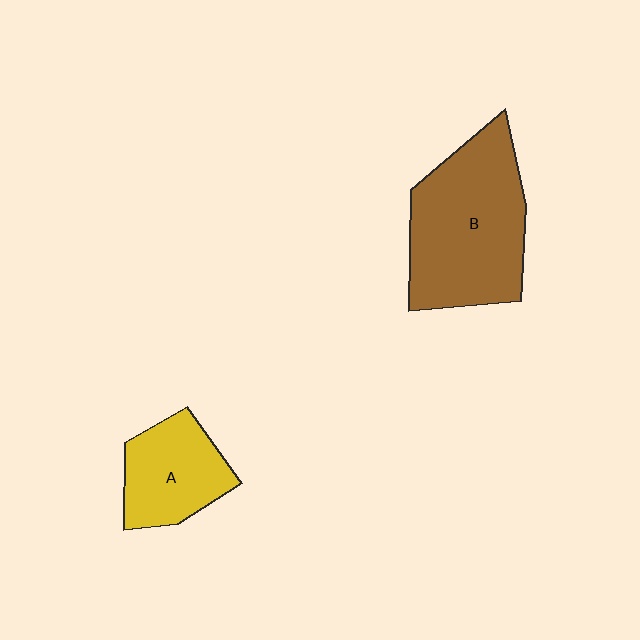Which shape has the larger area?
Shape B (brown).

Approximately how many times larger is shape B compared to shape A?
Approximately 1.9 times.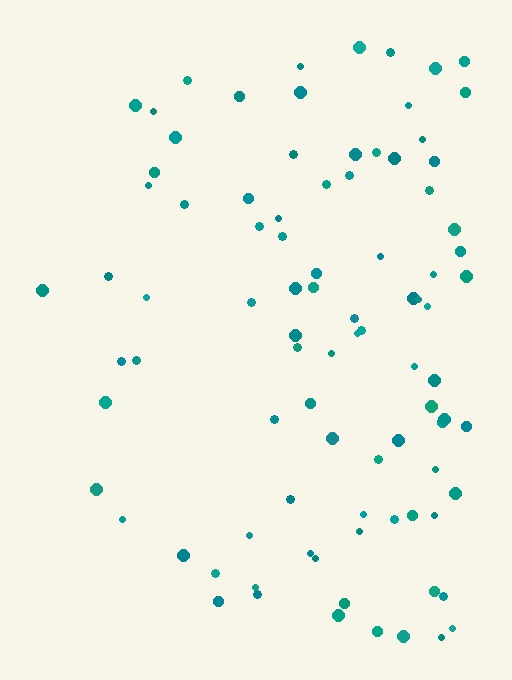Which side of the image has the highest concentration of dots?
The right.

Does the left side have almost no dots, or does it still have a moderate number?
Still a moderate number, just noticeably fewer than the right.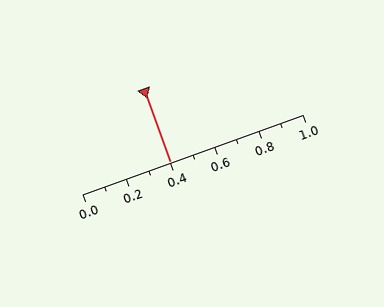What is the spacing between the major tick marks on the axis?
The major ticks are spaced 0.2 apart.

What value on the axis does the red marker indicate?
The marker indicates approximately 0.4.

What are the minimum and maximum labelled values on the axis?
The axis runs from 0.0 to 1.0.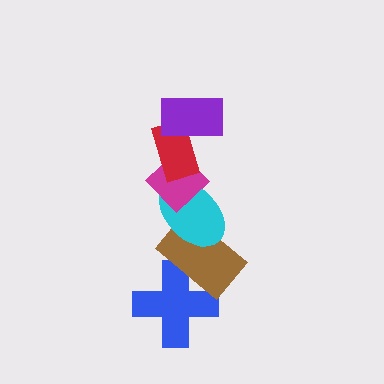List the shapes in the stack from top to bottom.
From top to bottom: the purple rectangle, the red rectangle, the magenta diamond, the cyan ellipse, the brown rectangle, the blue cross.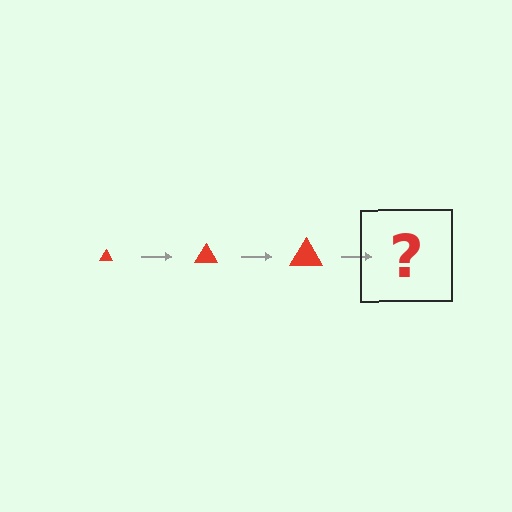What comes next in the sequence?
The next element should be a red triangle, larger than the previous one.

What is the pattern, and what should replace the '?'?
The pattern is that the triangle gets progressively larger each step. The '?' should be a red triangle, larger than the previous one.